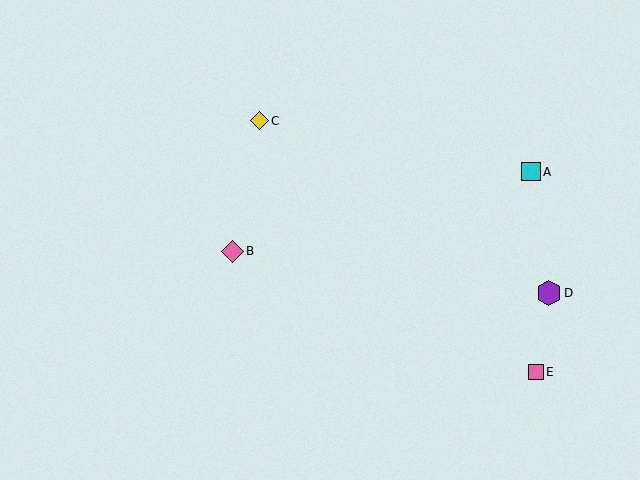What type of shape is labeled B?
Shape B is a pink diamond.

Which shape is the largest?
The purple hexagon (labeled D) is the largest.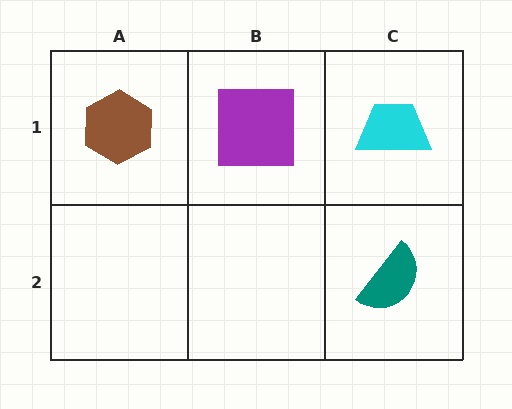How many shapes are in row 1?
3 shapes.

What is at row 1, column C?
A cyan trapezoid.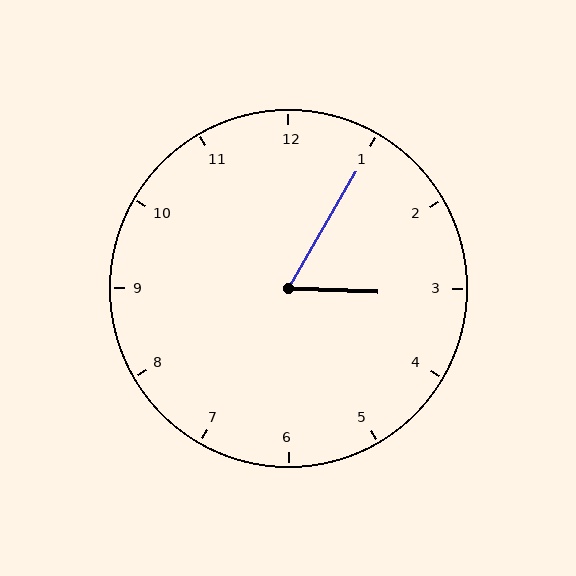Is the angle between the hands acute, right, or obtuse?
It is acute.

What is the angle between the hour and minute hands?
Approximately 62 degrees.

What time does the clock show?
3:05.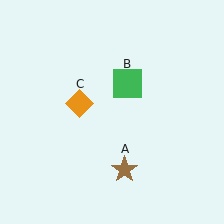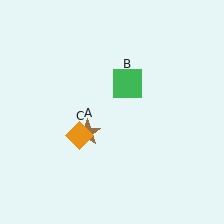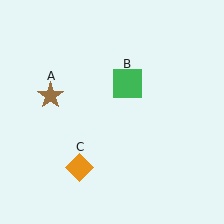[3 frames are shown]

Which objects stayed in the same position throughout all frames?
Green square (object B) remained stationary.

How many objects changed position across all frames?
2 objects changed position: brown star (object A), orange diamond (object C).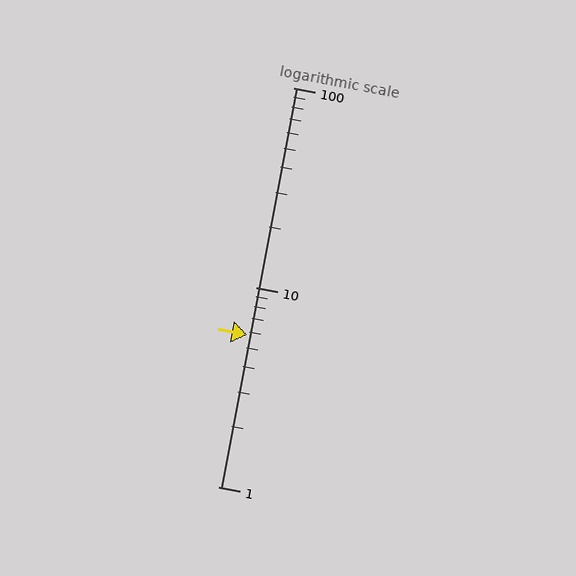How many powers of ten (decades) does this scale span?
The scale spans 2 decades, from 1 to 100.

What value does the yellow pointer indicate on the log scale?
The pointer indicates approximately 5.8.